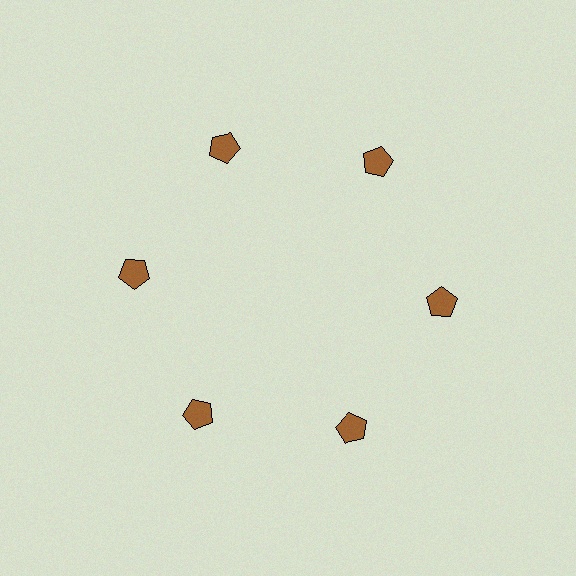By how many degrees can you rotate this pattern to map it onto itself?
The pattern maps onto itself every 60 degrees of rotation.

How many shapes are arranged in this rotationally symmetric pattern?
There are 6 shapes, arranged in 6 groups of 1.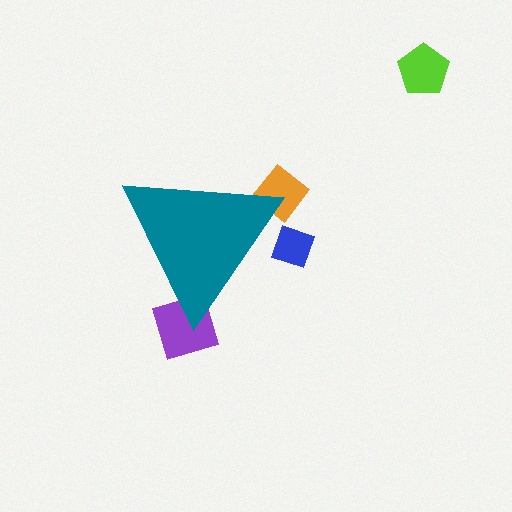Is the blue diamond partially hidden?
Yes, the blue diamond is partially hidden behind the teal triangle.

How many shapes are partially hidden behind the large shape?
3 shapes are partially hidden.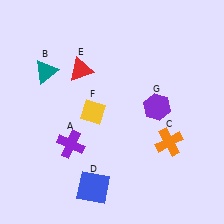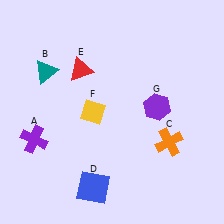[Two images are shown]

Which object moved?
The purple cross (A) moved left.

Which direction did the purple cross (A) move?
The purple cross (A) moved left.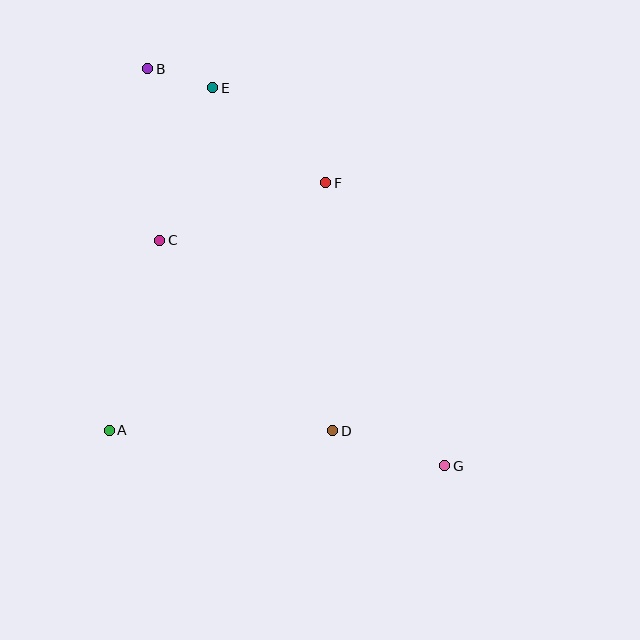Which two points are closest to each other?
Points B and E are closest to each other.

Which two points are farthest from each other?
Points B and G are farthest from each other.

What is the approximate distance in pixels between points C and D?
The distance between C and D is approximately 257 pixels.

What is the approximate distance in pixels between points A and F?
The distance between A and F is approximately 329 pixels.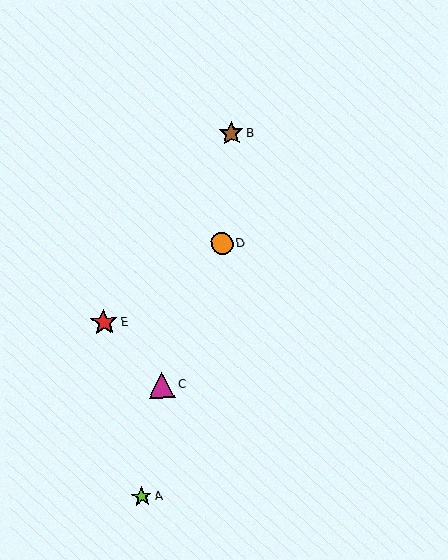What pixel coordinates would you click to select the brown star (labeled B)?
Click at (231, 133) to select the brown star B.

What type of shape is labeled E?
Shape E is a red star.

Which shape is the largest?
The red star (labeled E) is the largest.